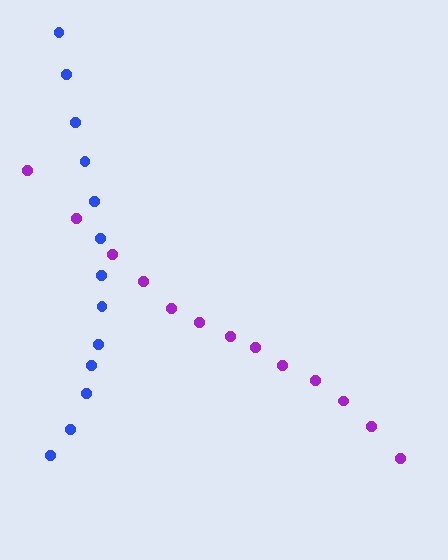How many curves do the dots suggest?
There are 2 distinct paths.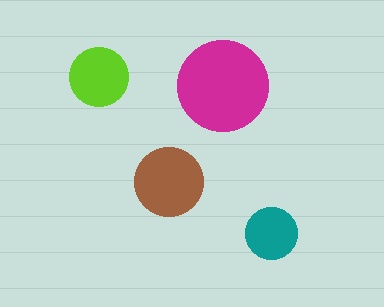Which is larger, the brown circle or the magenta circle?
The magenta one.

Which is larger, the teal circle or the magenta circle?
The magenta one.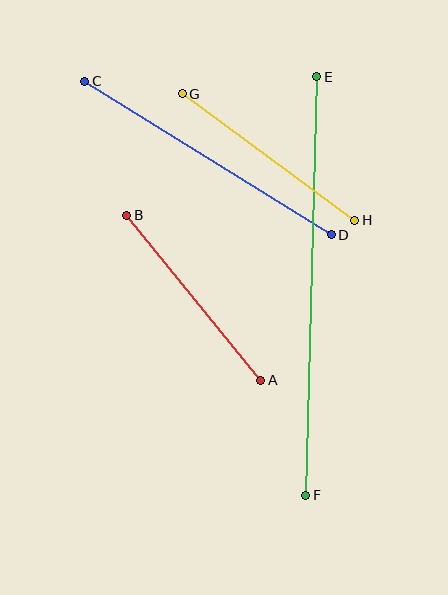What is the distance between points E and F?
The distance is approximately 419 pixels.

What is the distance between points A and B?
The distance is approximately 212 pixels.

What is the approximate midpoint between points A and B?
The midpoint is at approximately (194, 298) pixels.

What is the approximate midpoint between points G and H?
The midpoint is at approximately (269, 157) pixels.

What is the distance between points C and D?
The distance is approximately 290 pixels.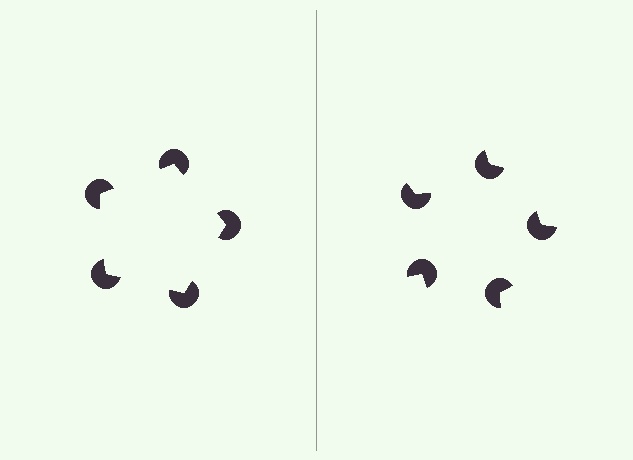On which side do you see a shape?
An illusory pentagon appears on the left side. On the right side the wedge cuts are rotated, so no coherent shape forms.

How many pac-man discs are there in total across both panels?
10 — 5 on each side.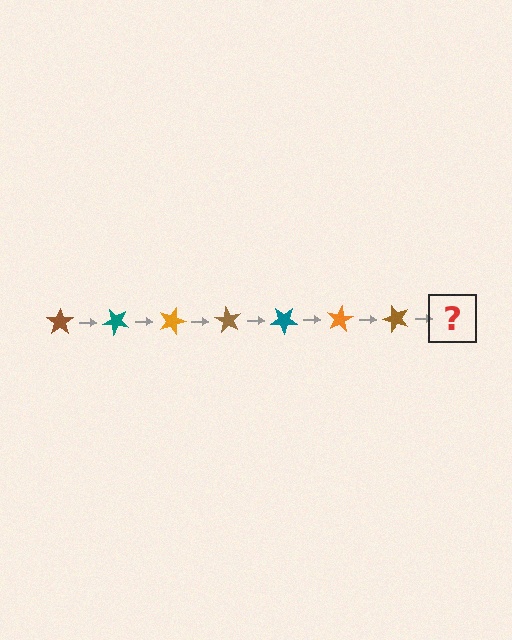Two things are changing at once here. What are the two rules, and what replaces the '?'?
The two rules are that it rotates 45 degrees each step and the color cycles through brown, teal, and orange. The '?' should be a teal star, rotated 315 degrees from the start.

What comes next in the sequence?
The next element should be a teal star, rotated 315 degrees from the start.